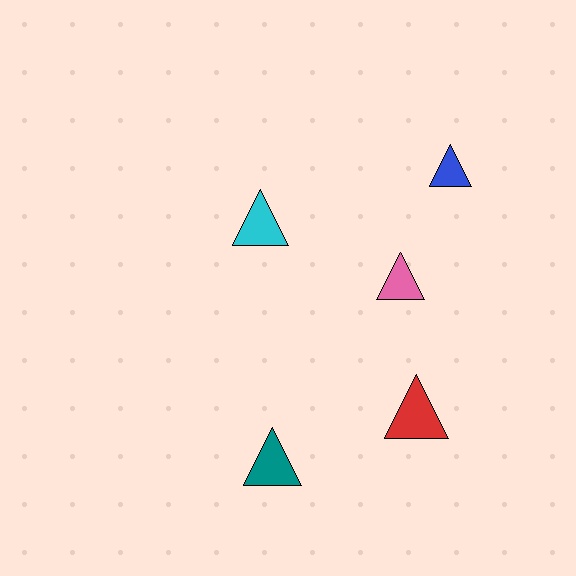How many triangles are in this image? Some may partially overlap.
There are 5 triangles.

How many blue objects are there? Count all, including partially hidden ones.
There is 1 blue object.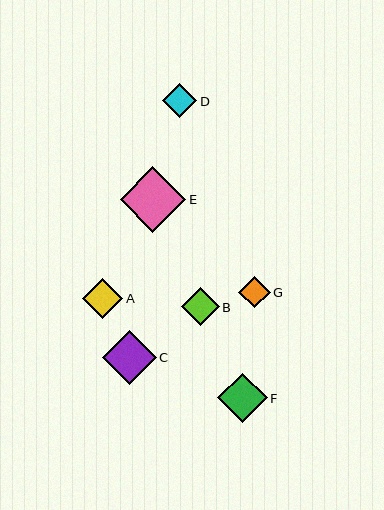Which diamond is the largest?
Diamond E is the largest with a size of approximately 66 pixels.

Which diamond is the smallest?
Diamond G is the smallest with a size of approximately 32 pixels.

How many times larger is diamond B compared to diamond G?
Diamond B is approximately 1.2 times the size of diamond G.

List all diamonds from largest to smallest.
From largest to smallest: E, C, F, A, B, D, G.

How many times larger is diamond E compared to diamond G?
Diamond E is approximately 2.1 times the size of diamond G.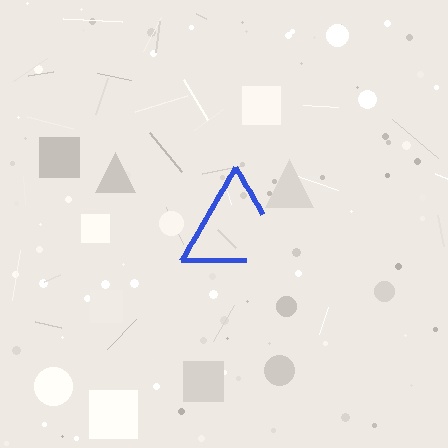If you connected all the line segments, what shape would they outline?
They would outline a triangle.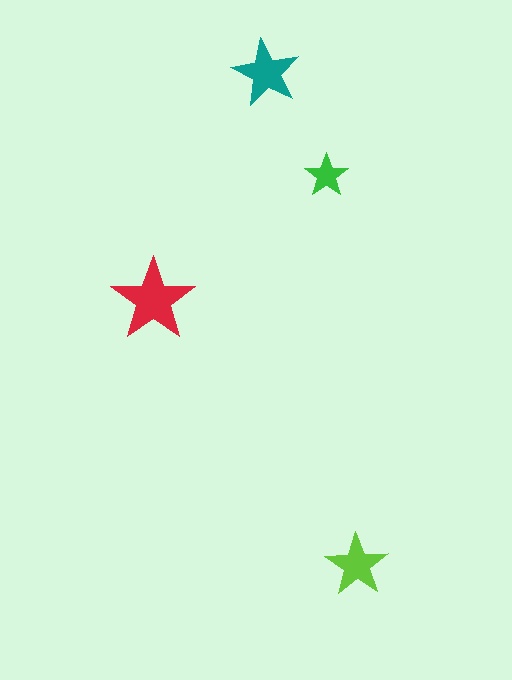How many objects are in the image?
There are 4 objects in the image.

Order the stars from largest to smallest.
the red one, the teal one, the lime one, the green one.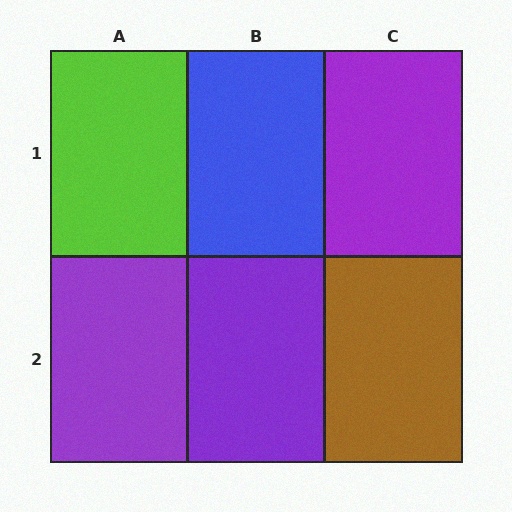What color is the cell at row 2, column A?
Purple.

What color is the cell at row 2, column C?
Brown.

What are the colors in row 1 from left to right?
Lime, blue, purple.